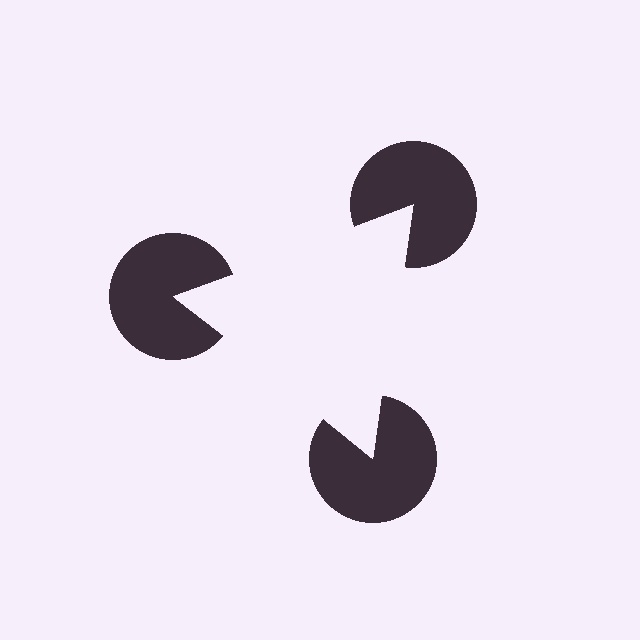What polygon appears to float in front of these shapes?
An illusory triangle — its edges are inferred from the aligned wedge cuts in the pac-man discs, not physically drawn.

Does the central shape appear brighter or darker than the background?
It typically appears slightly brighter than the background, even though no actual brightness change is drawn.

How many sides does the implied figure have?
3 sides.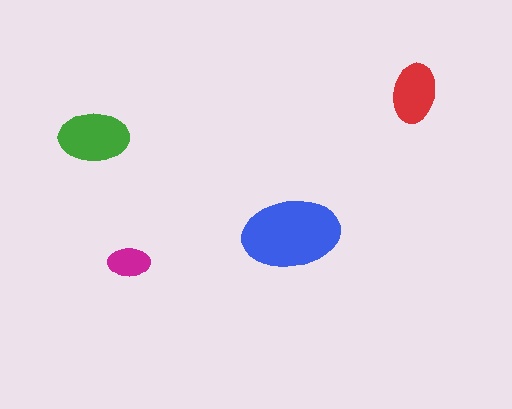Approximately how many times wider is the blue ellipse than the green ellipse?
About 1.5 times wider.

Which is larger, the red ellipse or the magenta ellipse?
The red one.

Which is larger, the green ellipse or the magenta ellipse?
The green one.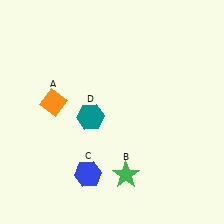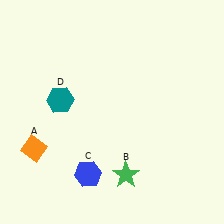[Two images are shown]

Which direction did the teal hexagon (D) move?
The teal hexagon (D) moved left.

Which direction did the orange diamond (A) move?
The orange diamond (A) moved down.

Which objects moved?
The objects that moved are: the orange diamond (A), the teal hexagon (D).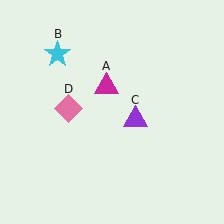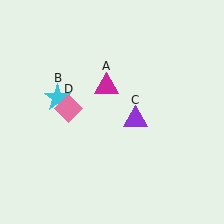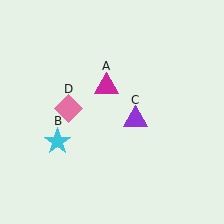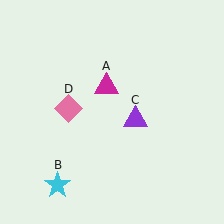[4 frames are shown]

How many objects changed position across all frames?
1 object changed position: cyan star (object B).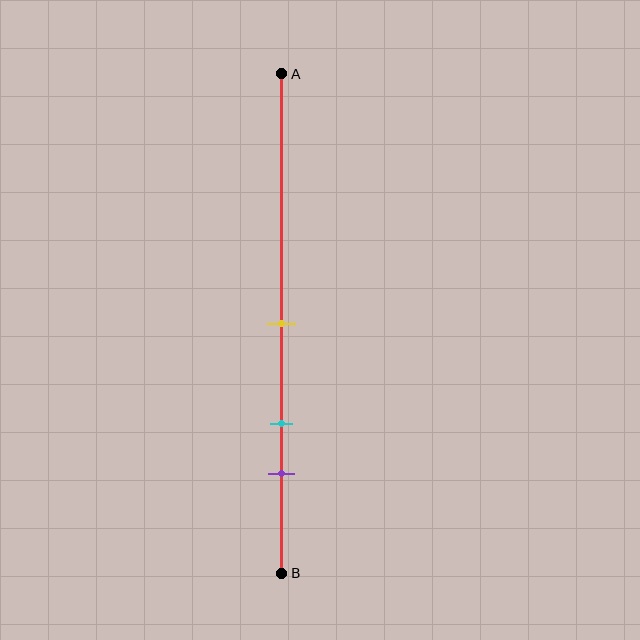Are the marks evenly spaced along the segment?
Yes, the marks are approximately evenly spaced.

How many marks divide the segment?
There are 3 marks dividing the segment.